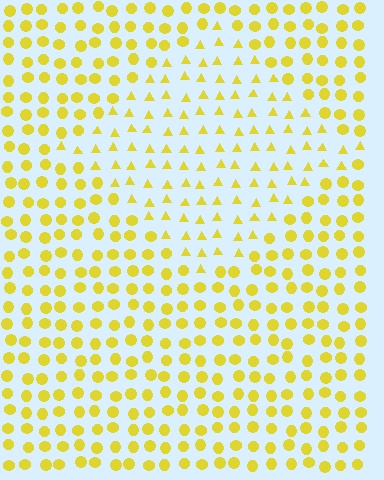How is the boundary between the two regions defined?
The boundary is defined by a change in element shape: triangles inside vs. circles outside. All elements share the same color and spacing.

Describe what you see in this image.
The image is filled with small yellow elements arranged in a uniform grid. A diamond-shaped region contains triangles, while the surrounding area contains circles. The boundary is defined purely by the change in element shape.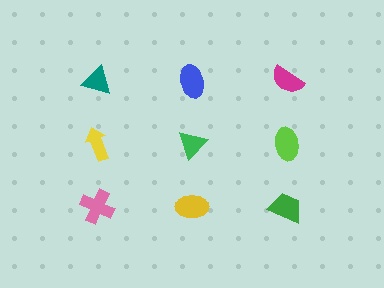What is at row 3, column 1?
A pink cross.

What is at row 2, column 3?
A lime ellipse.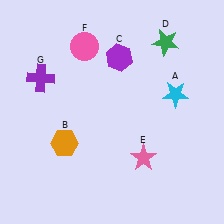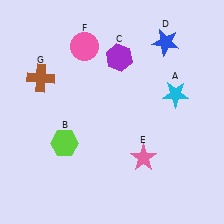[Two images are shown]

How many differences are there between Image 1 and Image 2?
There are 3 differences between the two images.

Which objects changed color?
B changed from orange to lime. D changed from green to blue. G changed from purple to brown.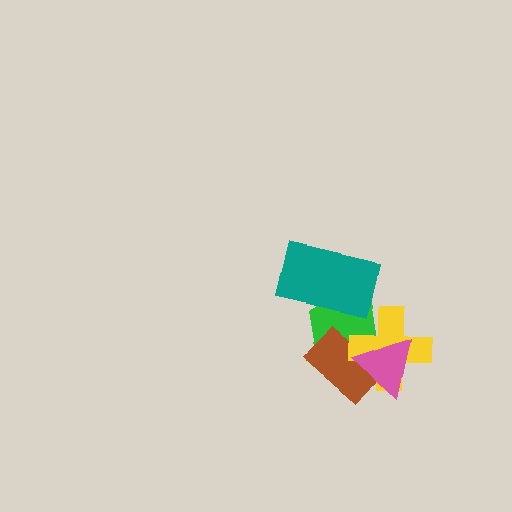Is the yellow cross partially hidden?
Yes, it is partially covered by another shape.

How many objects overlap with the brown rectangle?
3 objects overlap with the brown rectangle.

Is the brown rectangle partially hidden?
Yes, it is partially covered by another shape.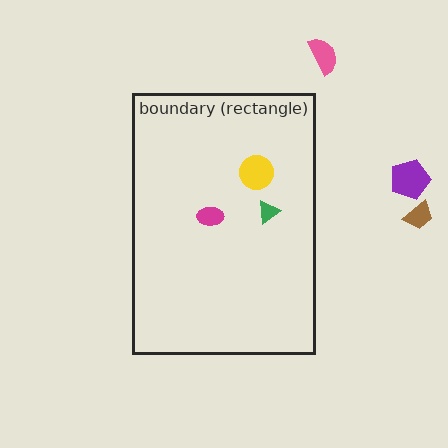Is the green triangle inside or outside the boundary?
Inside.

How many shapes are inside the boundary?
3 inside, 3 outside.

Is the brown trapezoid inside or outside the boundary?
Outside.